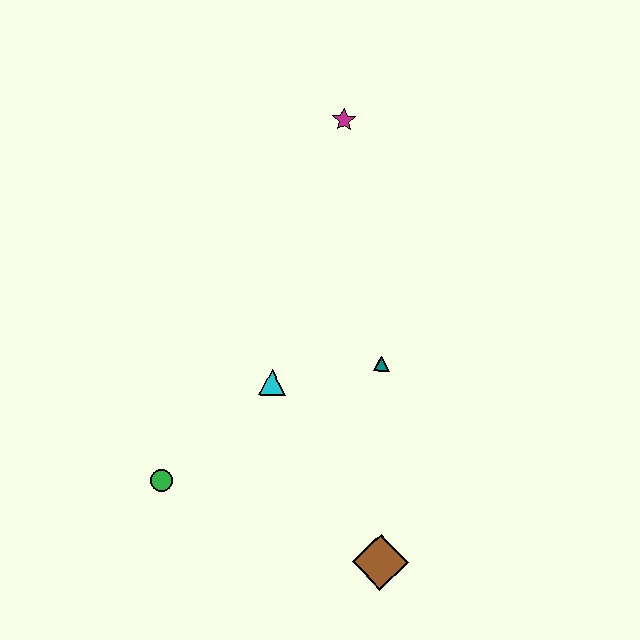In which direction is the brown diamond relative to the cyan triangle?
The brown diamond is below the cyan triangle.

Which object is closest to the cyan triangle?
The teal triangle is closest to the cyan triangle.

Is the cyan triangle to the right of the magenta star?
No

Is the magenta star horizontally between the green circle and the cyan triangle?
No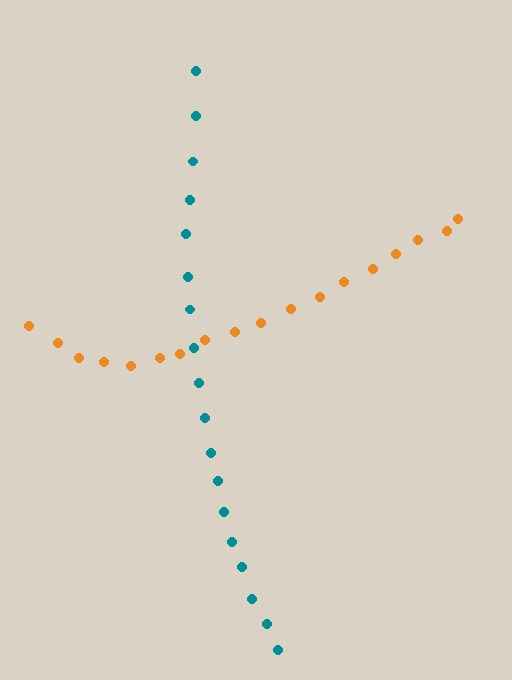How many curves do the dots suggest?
There are 2 distinct paths.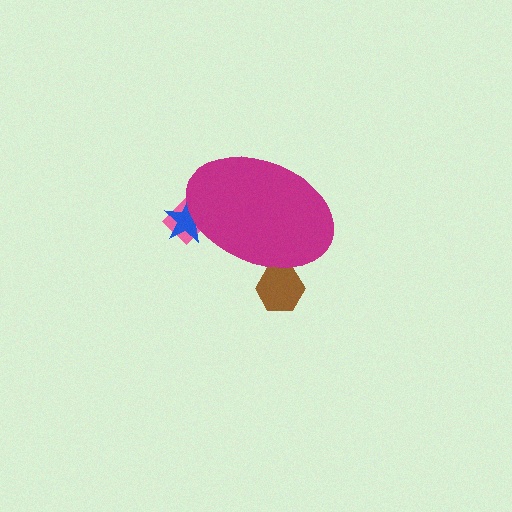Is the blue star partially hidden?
Yes, the blue star is partially hidden behind the magenta ellipse.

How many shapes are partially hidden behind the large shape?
3 shapes are partially hidden.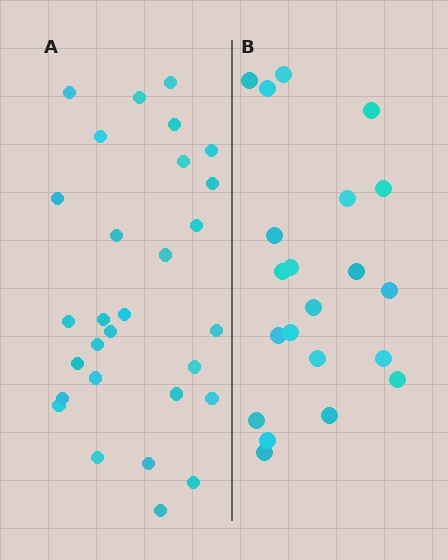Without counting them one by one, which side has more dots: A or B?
Region A (the left region) has more dots.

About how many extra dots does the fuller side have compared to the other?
Region A has roughly 8 or so more dots than region B.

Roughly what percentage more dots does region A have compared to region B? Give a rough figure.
About 40% more.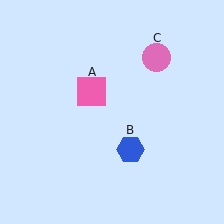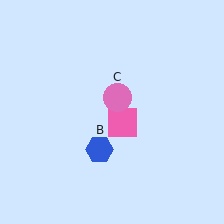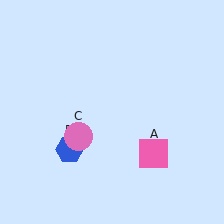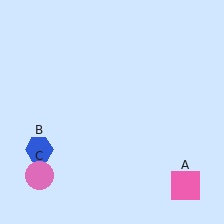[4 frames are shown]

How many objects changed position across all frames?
3 objects changed position: pink square (object A), blue hexagon (object B), pink circle (object C).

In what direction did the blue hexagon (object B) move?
The blue hexagon (object B) moved left.